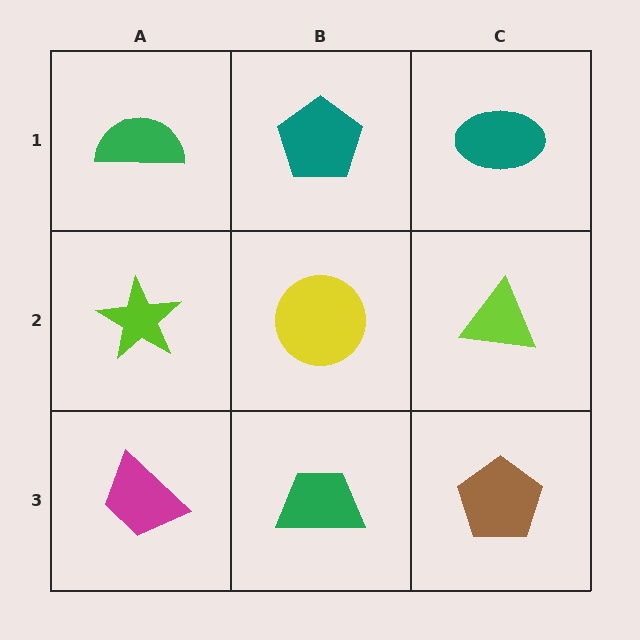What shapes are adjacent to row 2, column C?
A teal ellipse (row 1, column C), a brown pentagon (row 3, column C), a yellow circle (row 2, column B).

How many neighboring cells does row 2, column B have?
4.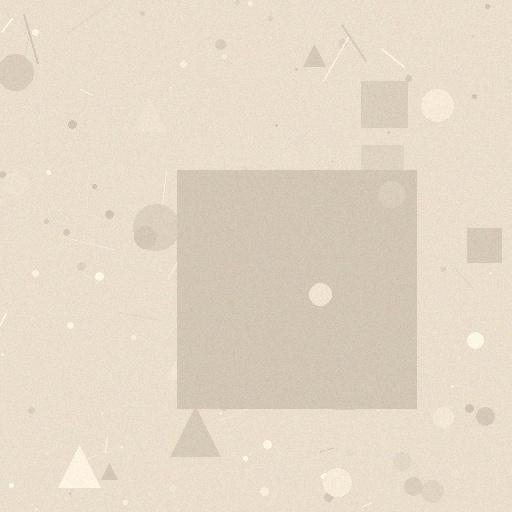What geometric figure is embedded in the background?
A square is embedded in the background.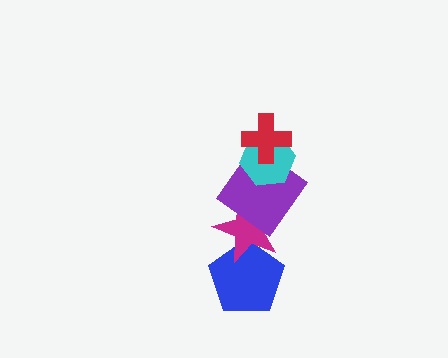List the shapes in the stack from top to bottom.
From top to bottom: the red cross, the cyan hexagon, the purple diamond, the magenta star, the blue pentagon.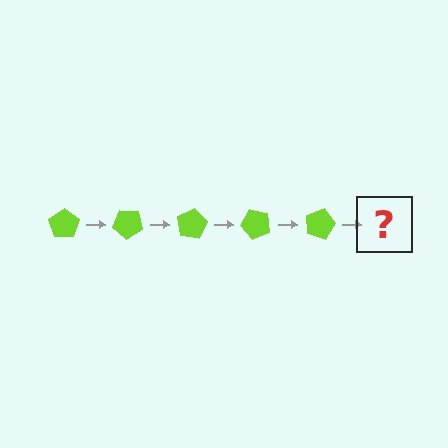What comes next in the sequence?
The next element should be a lime pentagon rotated 200 degrees.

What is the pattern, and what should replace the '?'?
The pattern is that the pentagon rotates 40 degrees each step. The '?' should be a lime pentagon rotated 200 degrees.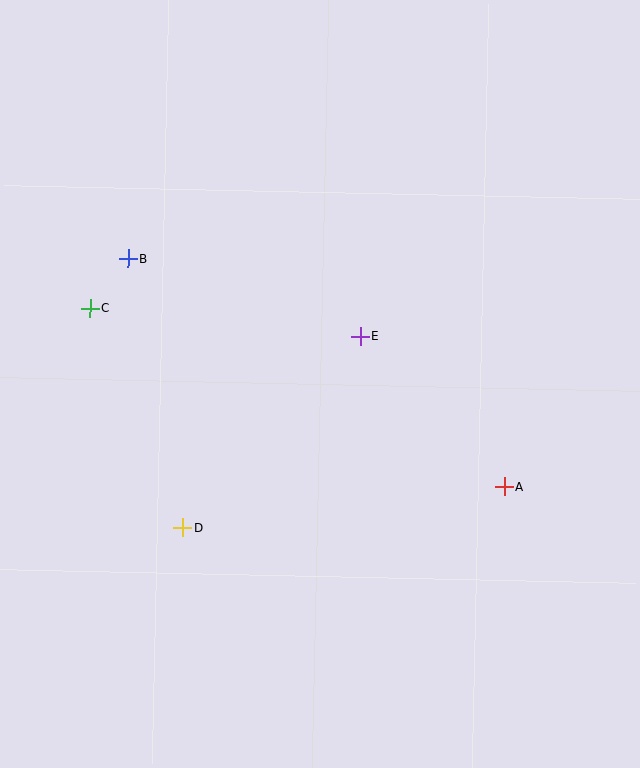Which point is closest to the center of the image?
Point E at (360, 336) is closest to the center.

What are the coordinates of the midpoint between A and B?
The midpoint between A and B is at (316, 373).